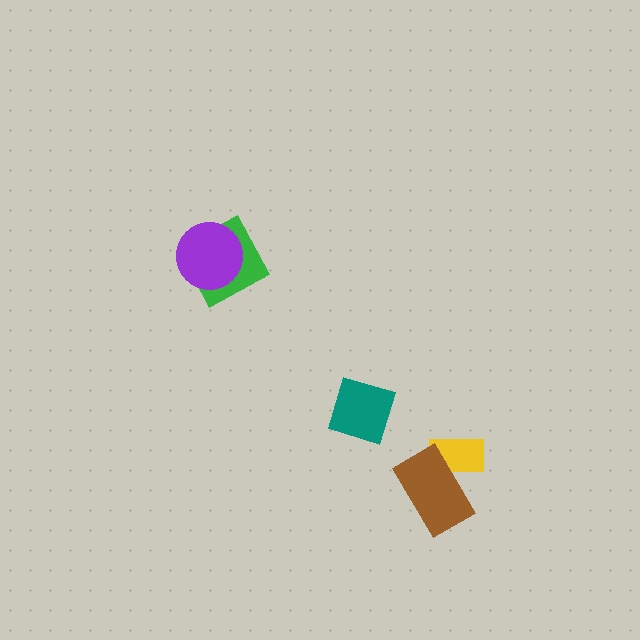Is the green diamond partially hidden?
Yes, it is partially covered by another shape.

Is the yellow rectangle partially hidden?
Yes, it is partially covered by another shape.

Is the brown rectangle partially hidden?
No, no other shape covers it.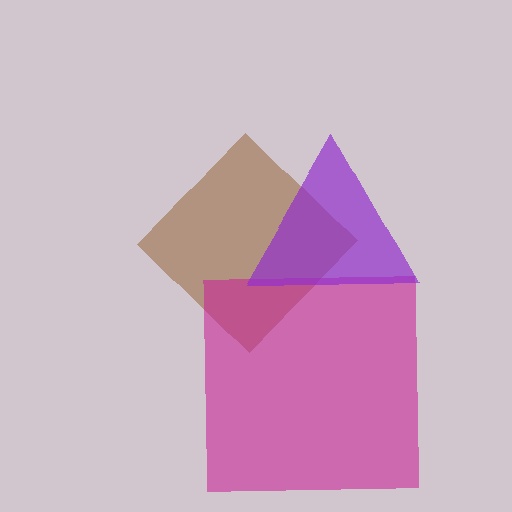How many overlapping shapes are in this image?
There are 3 overlapping shapes in the image.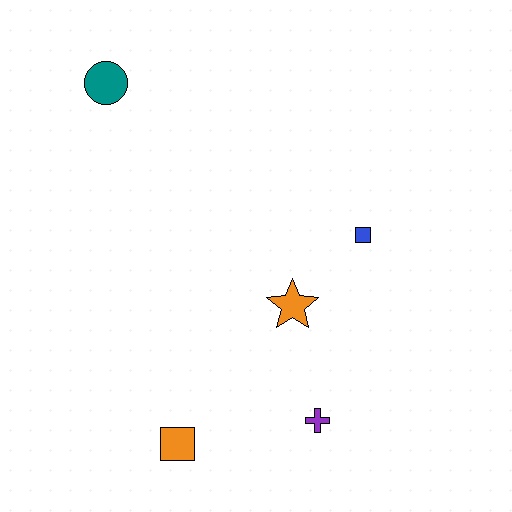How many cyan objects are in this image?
There are no cyan objects.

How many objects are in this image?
There are 5 objects.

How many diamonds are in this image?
There are no diamonds.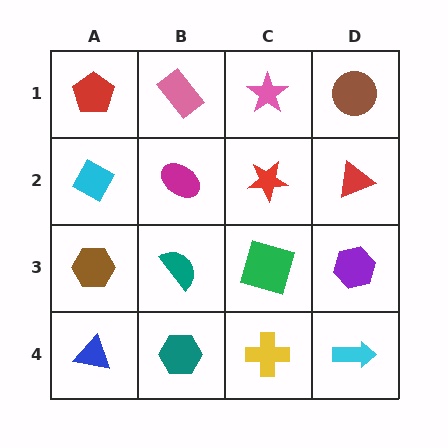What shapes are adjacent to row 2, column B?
A pink rectangle (row 1, column B), a teal semicircle (row 3, column B), a cyan diamond (row 2, column A), a red star (row 2, column C).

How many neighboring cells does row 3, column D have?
3.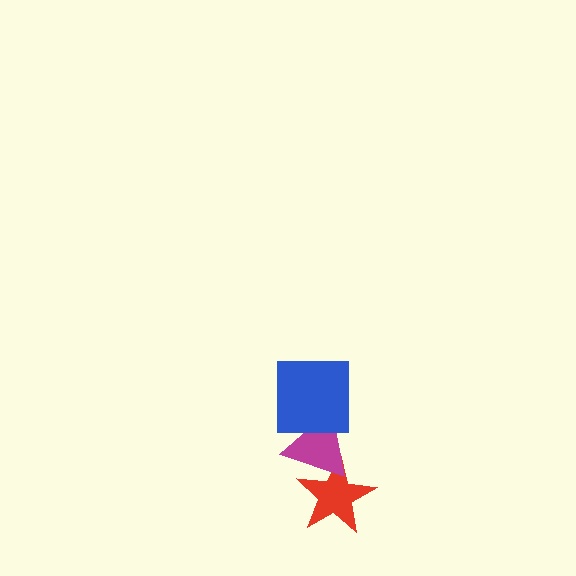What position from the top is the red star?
The red star is 3rd from the top.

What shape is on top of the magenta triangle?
The blue square is on top of the magenta triangle.